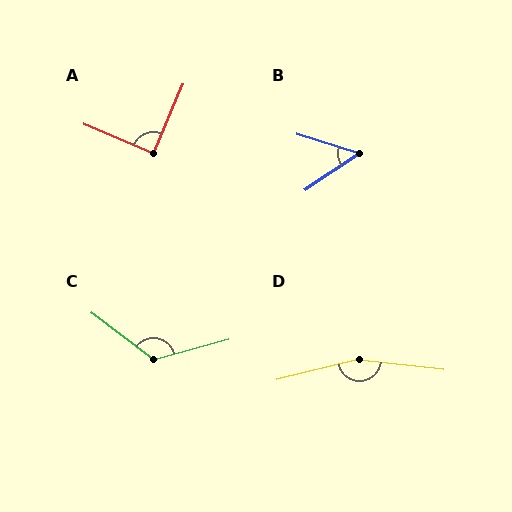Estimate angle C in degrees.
Approximately 128 degrees.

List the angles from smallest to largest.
B (51°), A (91°), C (128°), D (160°).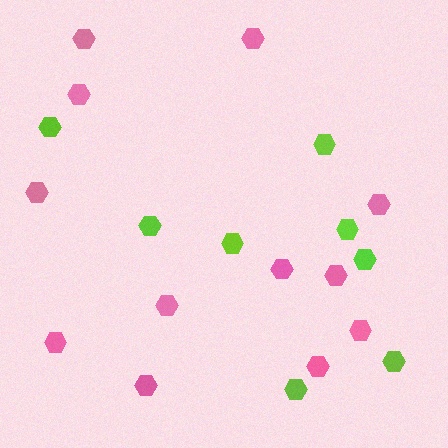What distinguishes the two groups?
There are 2 groups: one group of lime hexagons (8) and one group of pink hexagons (12).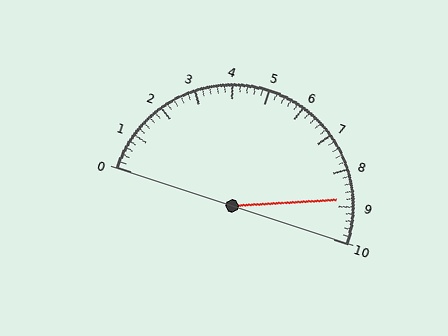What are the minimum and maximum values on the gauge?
The gauge ranges from 0 to 10.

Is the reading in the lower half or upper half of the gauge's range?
The reading is in the upper half of the range (0 to 10).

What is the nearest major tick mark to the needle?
The nearest major tick mark is 9.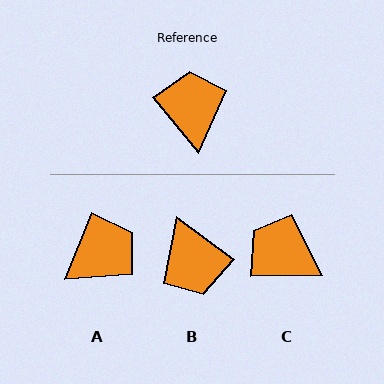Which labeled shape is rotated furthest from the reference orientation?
B, about 167 degrees away.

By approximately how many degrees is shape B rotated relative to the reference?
Approximately 167 degrees clockwise.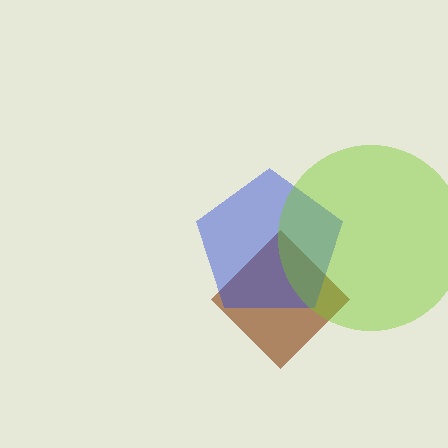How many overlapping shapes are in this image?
There are 3 overlapping shapes in the image.